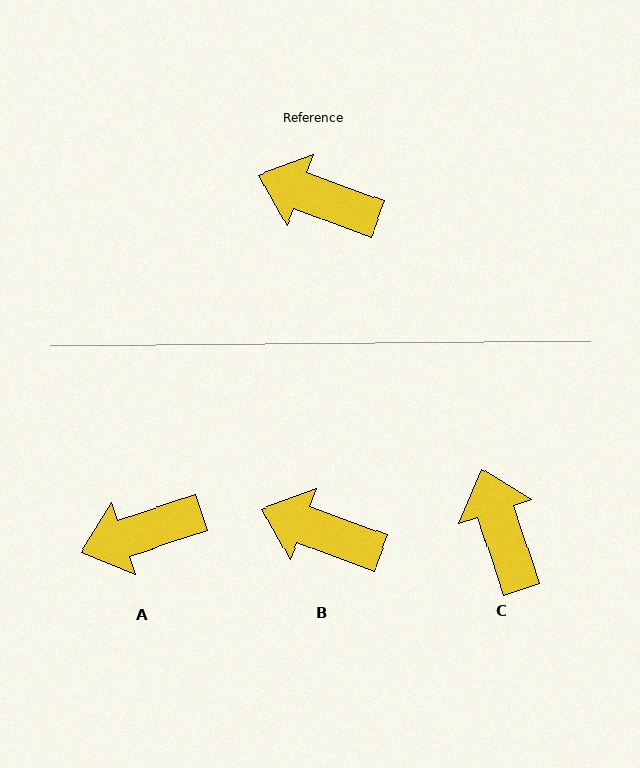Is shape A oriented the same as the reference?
No, it is off by about 38 degrees.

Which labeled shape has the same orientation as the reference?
B.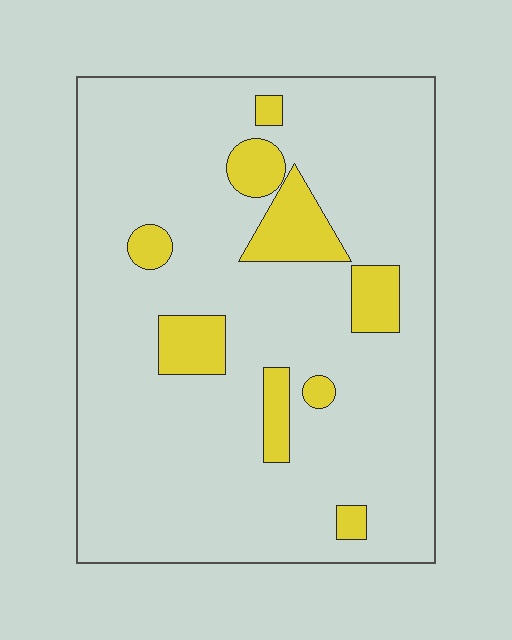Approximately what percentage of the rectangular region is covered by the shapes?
Approximately 15%.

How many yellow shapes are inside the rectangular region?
9.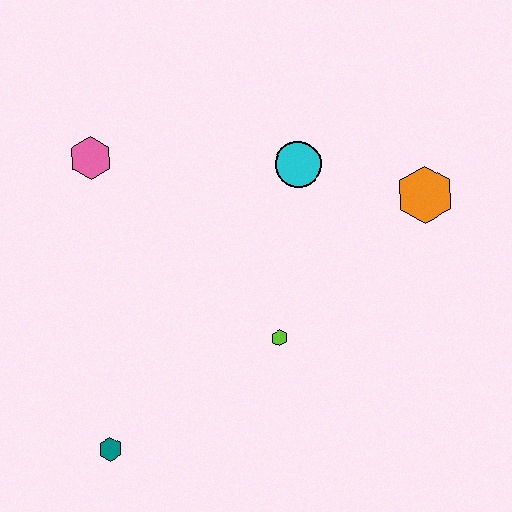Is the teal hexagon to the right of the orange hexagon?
No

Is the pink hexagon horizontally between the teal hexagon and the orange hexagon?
No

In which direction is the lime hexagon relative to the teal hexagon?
The lime hexagon is to the right of the teal hexagon.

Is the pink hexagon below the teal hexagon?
No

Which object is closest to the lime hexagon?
The cyan circle is closest to the lime hexagon.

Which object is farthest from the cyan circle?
The teal hexagon is farthest from the cyan circle.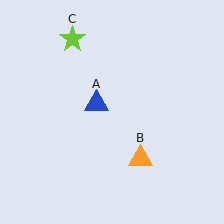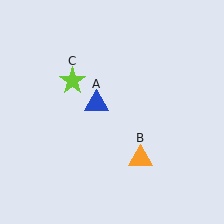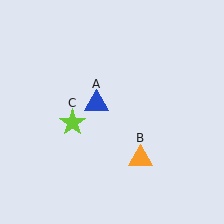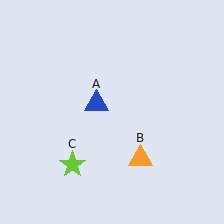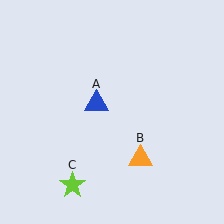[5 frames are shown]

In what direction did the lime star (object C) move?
The lime star (object C) moved down.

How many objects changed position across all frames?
1 object changed position: lime star (object C).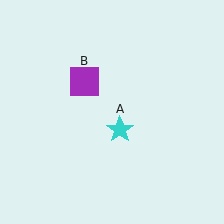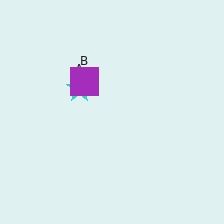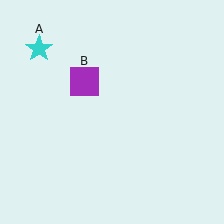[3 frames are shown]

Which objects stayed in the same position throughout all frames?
Purple square (object B) remained stationary.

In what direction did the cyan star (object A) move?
The cyan star (object A) moved up and to the left.